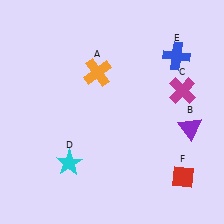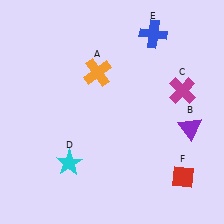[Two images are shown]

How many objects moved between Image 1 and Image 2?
1 object moved between the two images.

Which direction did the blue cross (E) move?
The blue cross (E) moved left.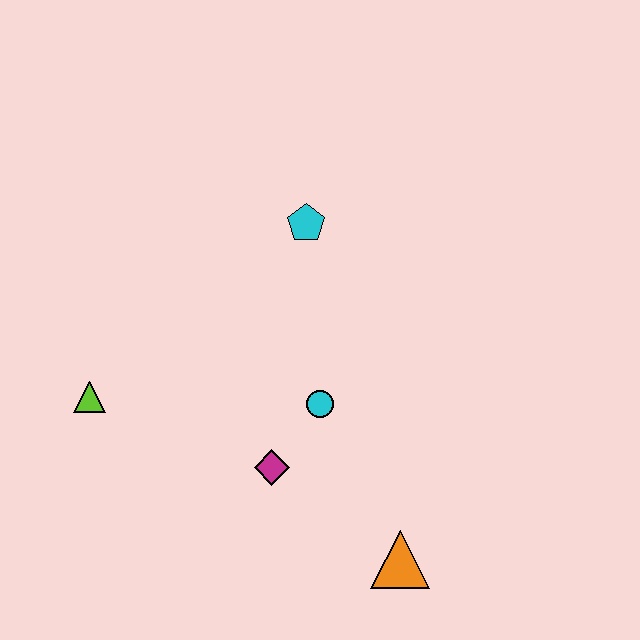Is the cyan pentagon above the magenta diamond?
Yes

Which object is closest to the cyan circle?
The magenta diamond is closest to the cyan circle.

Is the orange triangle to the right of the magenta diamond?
Yes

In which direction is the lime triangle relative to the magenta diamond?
The lime triangle is to the left of the magenta diamond.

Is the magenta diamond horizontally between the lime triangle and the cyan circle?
Yes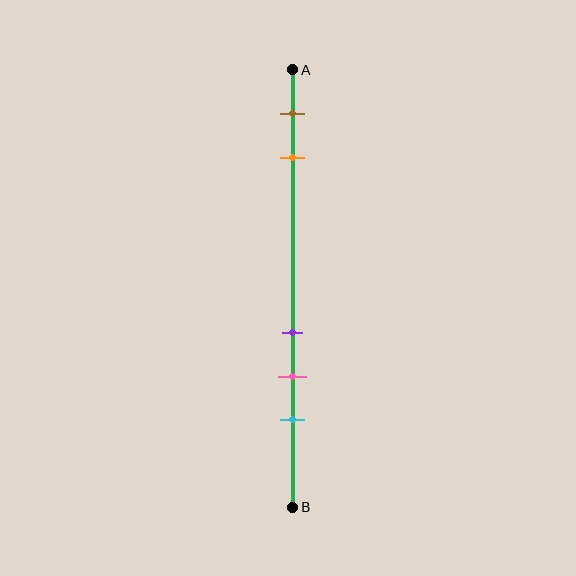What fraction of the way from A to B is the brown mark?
The brown mark is approximately 10% (0.1) of the way from A to B.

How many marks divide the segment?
There are 5 marks dividing the segment.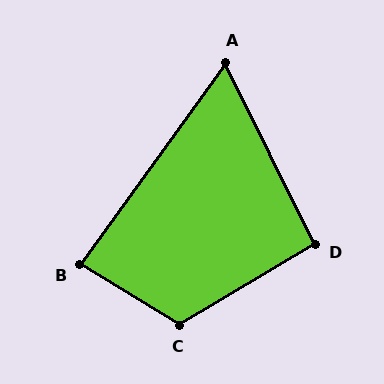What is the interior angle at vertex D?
Approximately 95 degrees (approximately right).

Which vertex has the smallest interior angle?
A, at approximately 62 degrees.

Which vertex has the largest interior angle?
C, at approximately 118 degrees.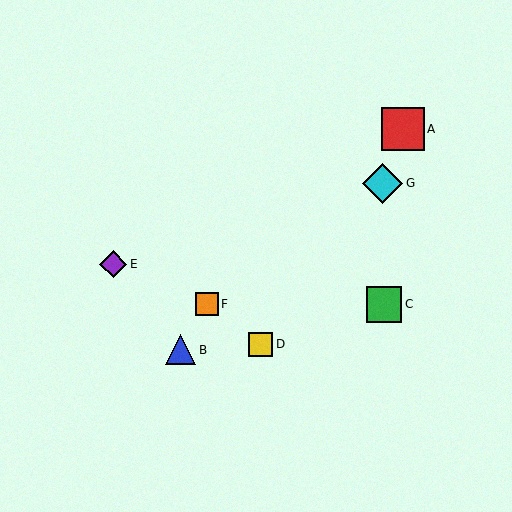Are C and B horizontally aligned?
No, C is at y≈304 and B is at y≈350.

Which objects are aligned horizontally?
Objects C, F are aligned horizontally.